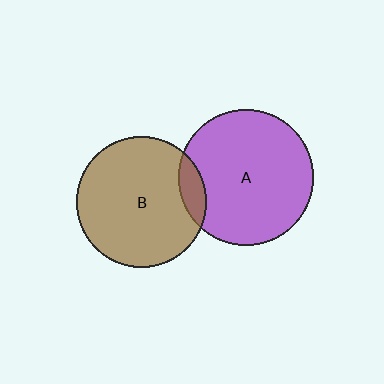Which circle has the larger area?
Circle A (purple).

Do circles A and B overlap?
Yes.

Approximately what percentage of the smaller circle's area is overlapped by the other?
Approximately 10%.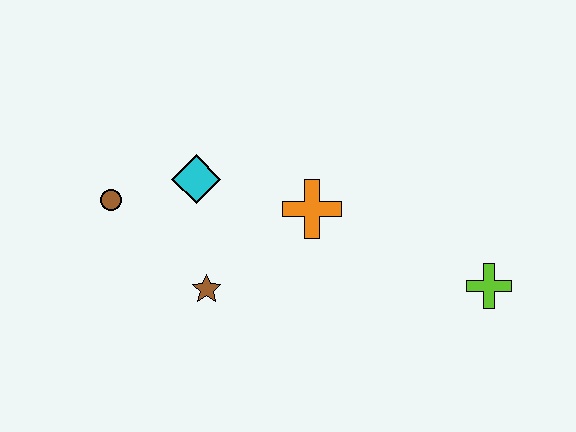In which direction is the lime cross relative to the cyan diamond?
The lime cross is to the right of the cyan diamond.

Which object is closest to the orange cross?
The cyan diamond is closest to the orange cross.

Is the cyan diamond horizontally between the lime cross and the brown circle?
Yes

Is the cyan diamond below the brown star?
No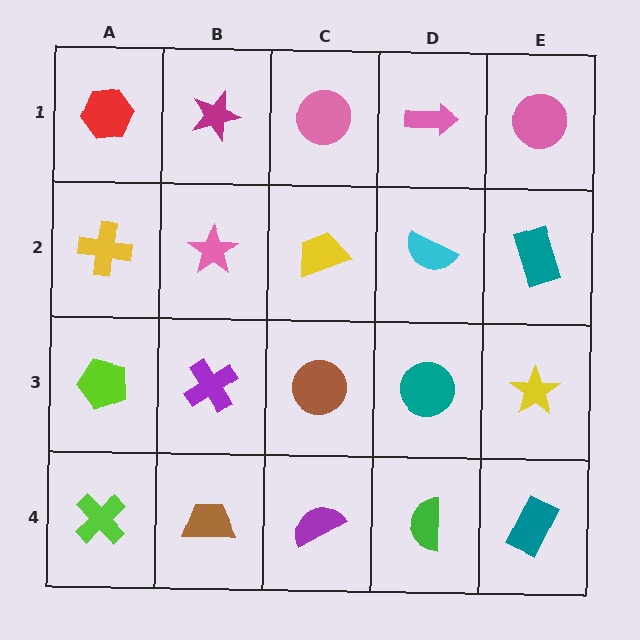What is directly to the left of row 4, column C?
A brown trapezoid.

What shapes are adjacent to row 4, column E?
A yellow star (row 3, column E), a green semicircle (row 4, column D).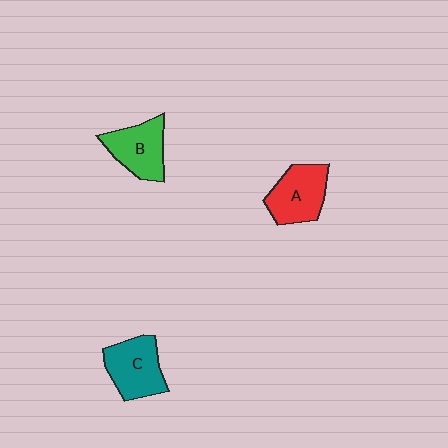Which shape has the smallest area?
Shape B (green).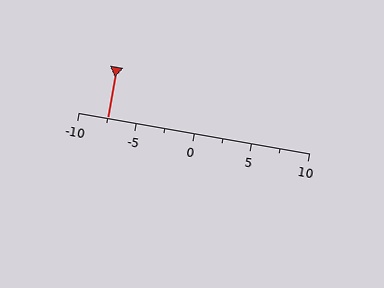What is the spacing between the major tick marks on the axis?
The major ticks are spaced 5 apart.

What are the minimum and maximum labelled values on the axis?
The axis runs from -10 to 10.